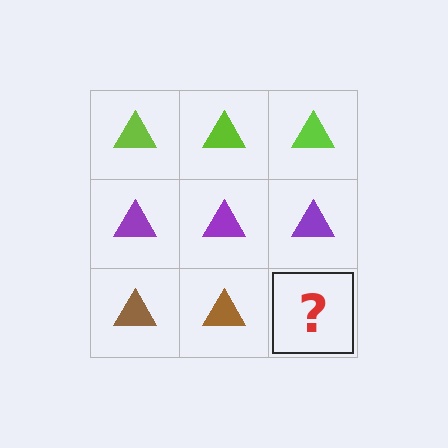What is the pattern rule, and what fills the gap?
The rule is that each row has a consistent color. The gap should be filled with a brown triangle.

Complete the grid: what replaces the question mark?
The question mark should be replaced with a brown triangle.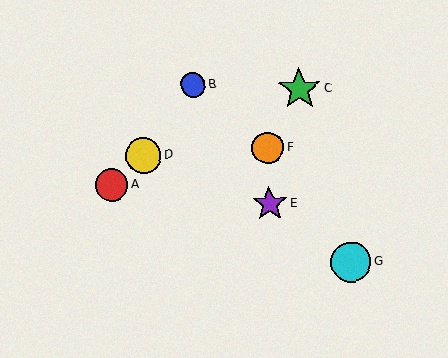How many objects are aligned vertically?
2 objects (E, F) are aligned vertically.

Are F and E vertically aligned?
Yes, both are at x≈268.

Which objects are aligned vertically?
Objects E, F are aligned vertically.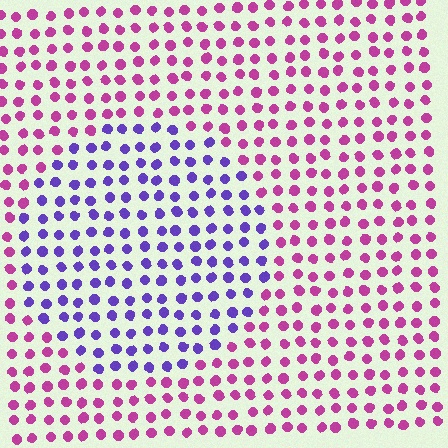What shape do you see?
I see a circle.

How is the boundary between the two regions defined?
The boundary is defined purely by a slight shift in hue (about 57 degrees). Spacing, size, and orientation are identical on both sides.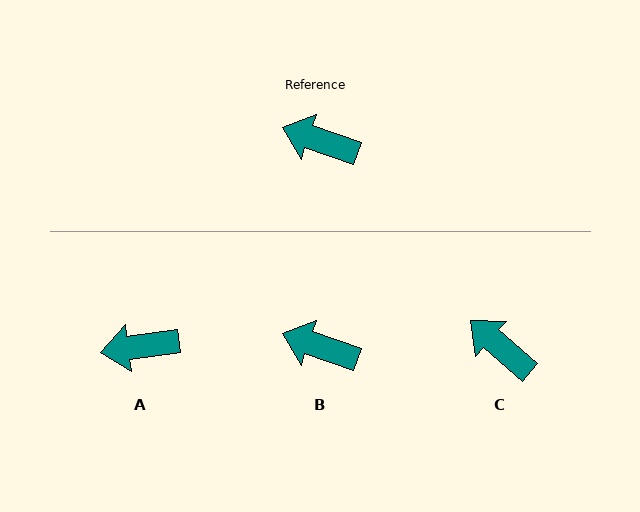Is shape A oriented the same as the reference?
No, it is off by about 27 degrees.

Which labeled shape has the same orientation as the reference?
B.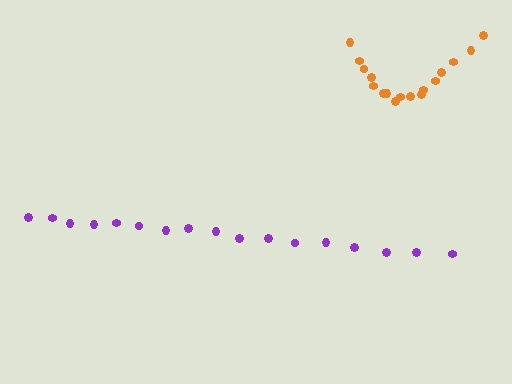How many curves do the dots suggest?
There are 2 distinct paths.